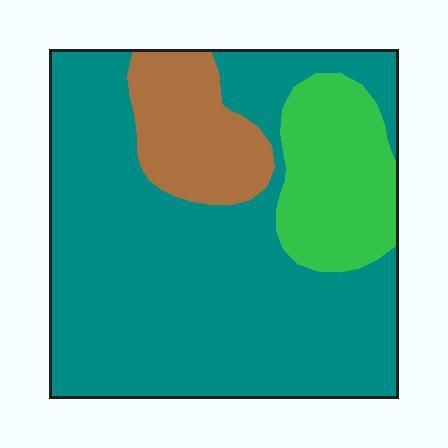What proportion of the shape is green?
Green takes up less than a sixth of the shape.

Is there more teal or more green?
Teal.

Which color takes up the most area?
Teal, at roughly 70%.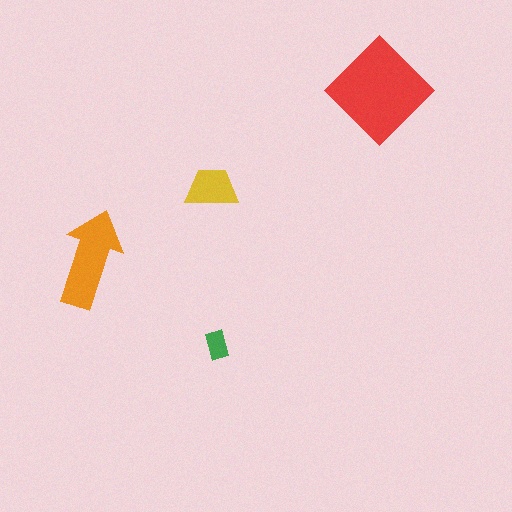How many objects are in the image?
There are 4 objects in the image.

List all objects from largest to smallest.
The red diamond, the orange arrow, the yellow trapezoid, the green rectangle.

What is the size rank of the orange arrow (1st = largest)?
2nd.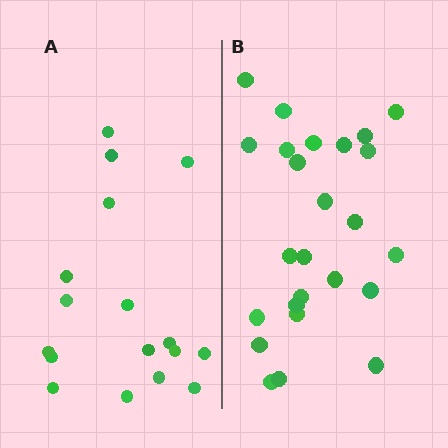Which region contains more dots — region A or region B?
Region B (the right region) has more dots.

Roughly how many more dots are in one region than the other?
Region B has roughly 8 or so more dots than region A.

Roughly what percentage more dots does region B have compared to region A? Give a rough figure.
About 45% more.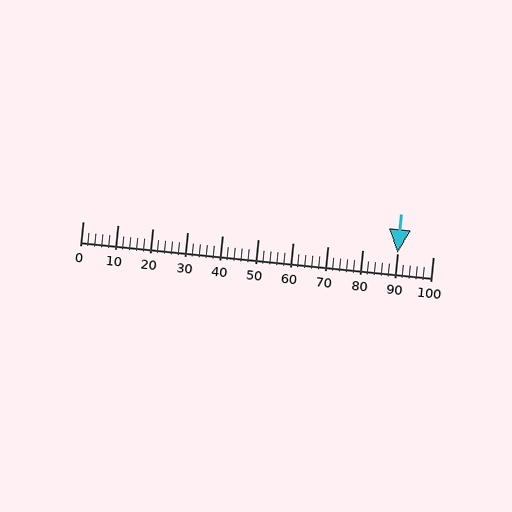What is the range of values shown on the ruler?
The ruler shows values from 0 to 100.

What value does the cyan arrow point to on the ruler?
The cyan arrow points to approximately 90.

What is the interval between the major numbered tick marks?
The major tick marks are spaced 10 units apart.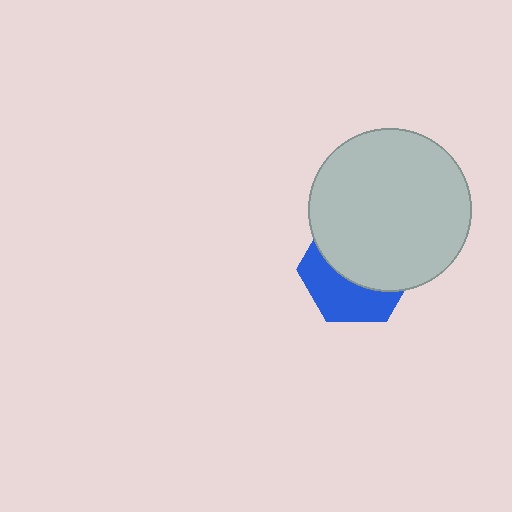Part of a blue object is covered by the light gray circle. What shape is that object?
It is a hexagon.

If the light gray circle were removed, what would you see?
You would see the complete blue hexagon.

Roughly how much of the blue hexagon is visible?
A small part of it is visible (roughly 42%).